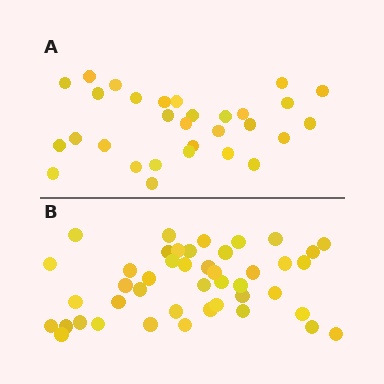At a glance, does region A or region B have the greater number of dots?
Region B (the bottom region) has more dots.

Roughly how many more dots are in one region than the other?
Region B has approximately 15 more dots than region A.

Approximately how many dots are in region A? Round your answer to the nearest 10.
About 30 dots.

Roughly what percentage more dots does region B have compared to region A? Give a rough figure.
About 45% more.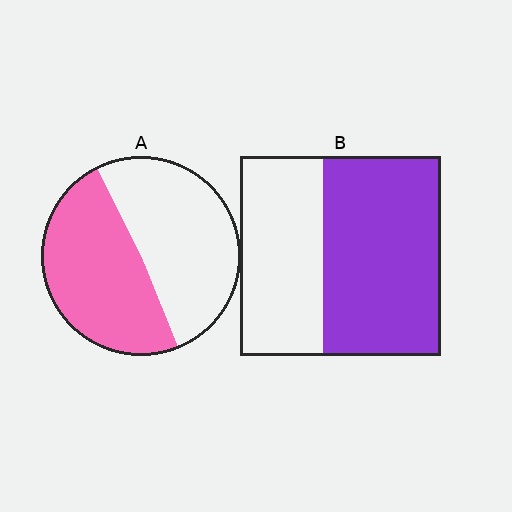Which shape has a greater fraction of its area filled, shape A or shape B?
Shape B.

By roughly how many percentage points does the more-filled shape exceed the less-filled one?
By roughly 10 percentage points (B over A).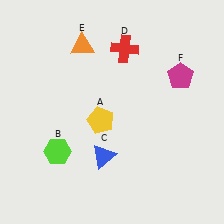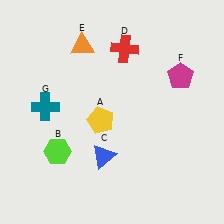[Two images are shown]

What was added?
A teal cross (G) was added in Image 2.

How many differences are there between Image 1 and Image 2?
There is 1 difference between the two images.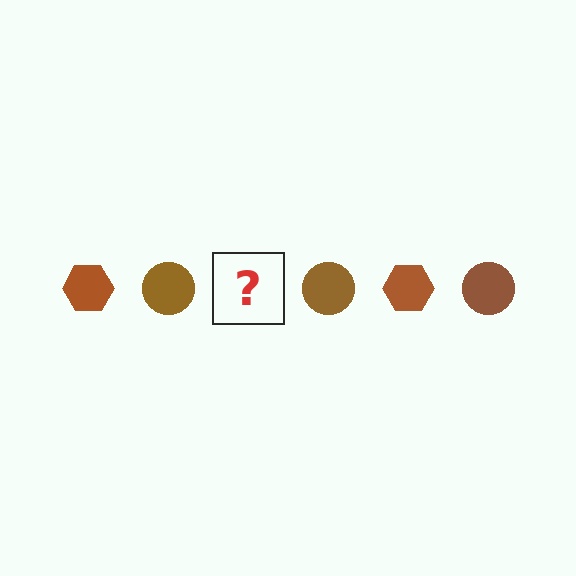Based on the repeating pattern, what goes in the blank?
The blank should be a brown hexagon.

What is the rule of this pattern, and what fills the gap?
The rule is that the pattern cycles through hexagon, circle shapes in brown. The gap should be filled with a brown hexagon.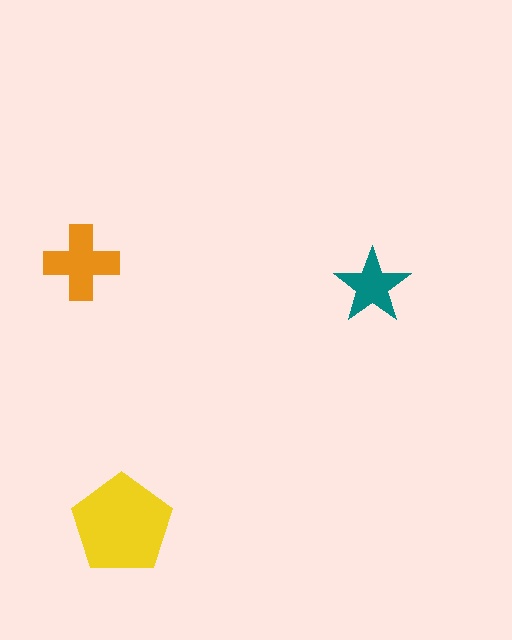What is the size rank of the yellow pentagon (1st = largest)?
1st.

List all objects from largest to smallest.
The yellow pentagon, the orange cross, the teal star.